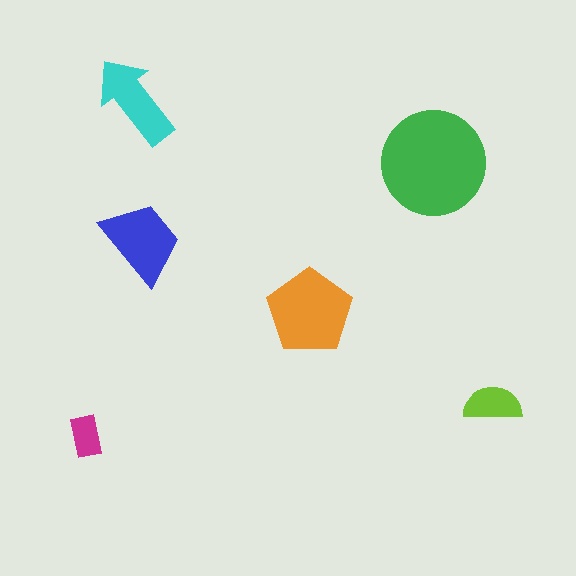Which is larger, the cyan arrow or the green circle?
The green circle.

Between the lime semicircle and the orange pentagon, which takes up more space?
The orange pentagon.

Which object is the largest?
The green circle.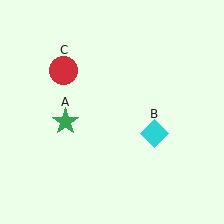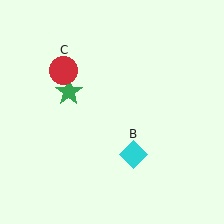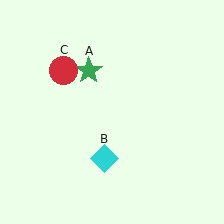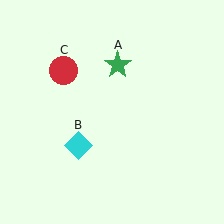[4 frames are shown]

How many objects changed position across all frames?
2 objects changed position: green star (object A), cyan diamond (object B).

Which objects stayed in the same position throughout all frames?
Red circle (object C) remained stationary.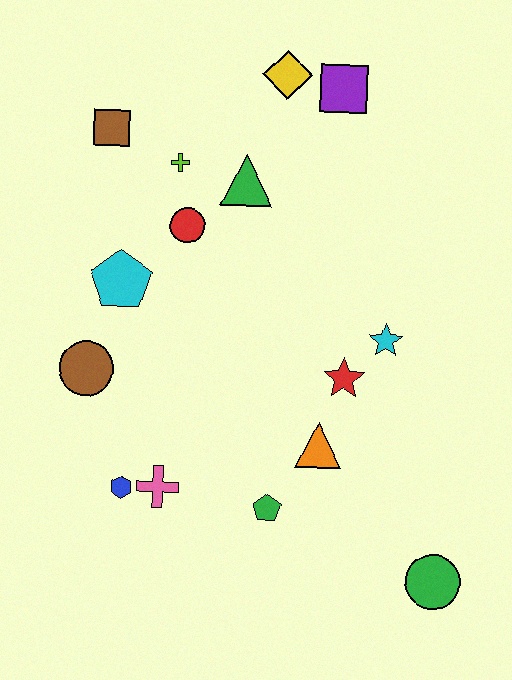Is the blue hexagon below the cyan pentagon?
Yes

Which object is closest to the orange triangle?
The red star is closest to the orange triangle.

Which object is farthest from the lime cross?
The green circle is farthest from the lime cross.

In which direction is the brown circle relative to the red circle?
The brown circle is below the red circle.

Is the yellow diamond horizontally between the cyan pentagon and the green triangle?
No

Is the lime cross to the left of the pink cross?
No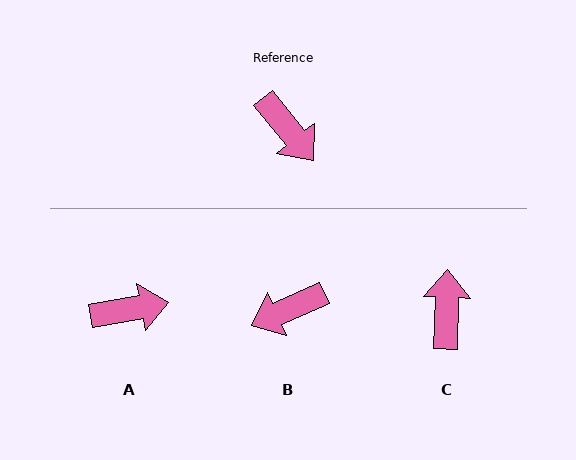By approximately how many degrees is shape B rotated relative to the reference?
Approximately 105 degrees clockwise.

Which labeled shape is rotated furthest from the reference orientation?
C, about 139 degrees away.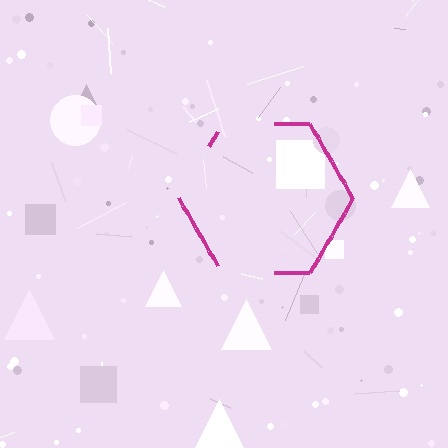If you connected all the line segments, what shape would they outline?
They would outline a hexagon.